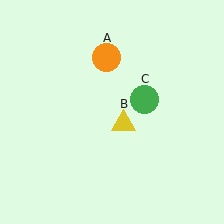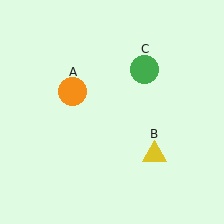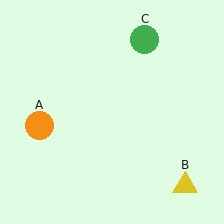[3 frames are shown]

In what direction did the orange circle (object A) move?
The orange circle (object A) moved down and to the left.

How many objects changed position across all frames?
3 objects changed position: orange circle (object A), yellow triangle (object B), green circle (object C).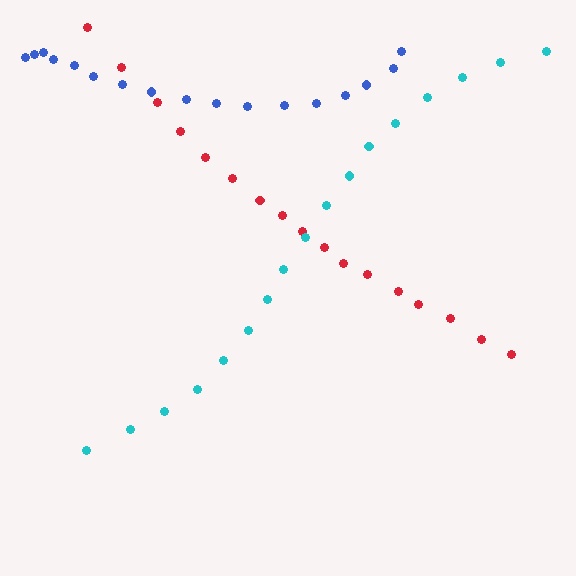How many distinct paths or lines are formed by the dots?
There are 3 distinct paths.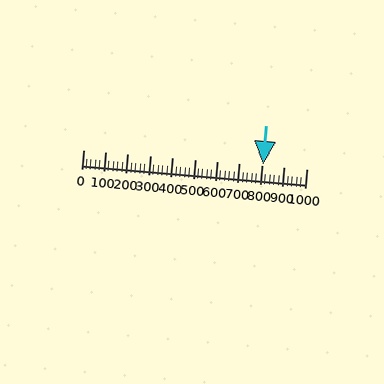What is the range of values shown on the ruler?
The ruler shows values from 0 to 1000.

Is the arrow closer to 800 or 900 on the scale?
The arrow is closer to 800.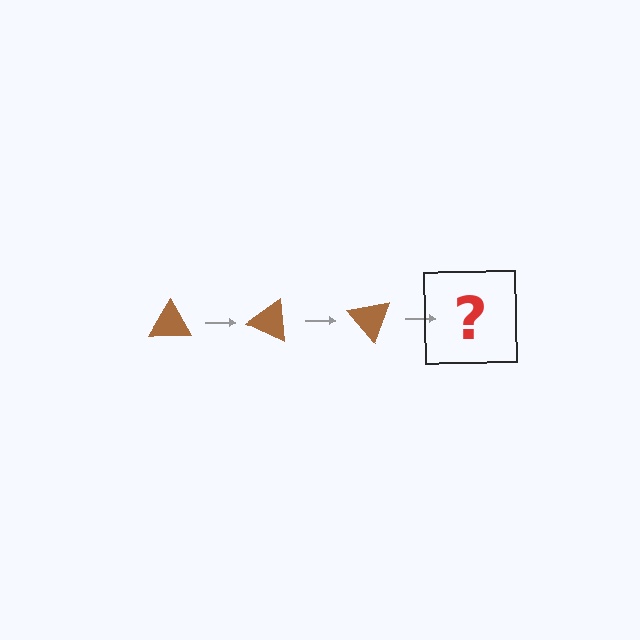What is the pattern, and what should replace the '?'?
The pattern is that the triangle rotates 25 degrees each step. The '?' should be a brown triangle rotated 75 degrees.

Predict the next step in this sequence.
The next step is a brown triangle rotated 75 degrees.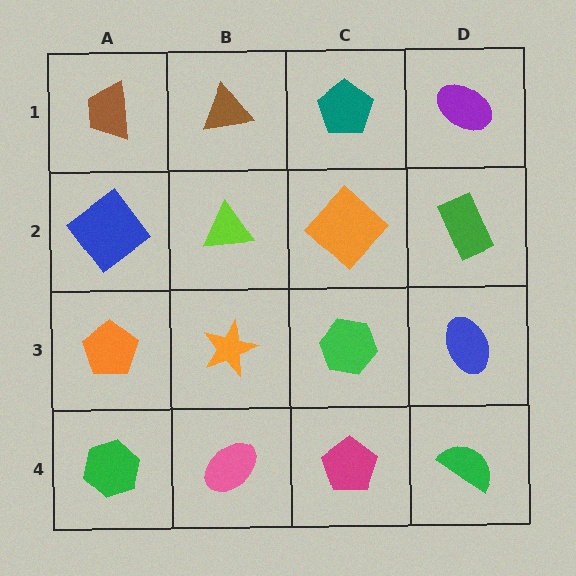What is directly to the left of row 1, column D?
A teal pentagon.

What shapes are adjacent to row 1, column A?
A blue diamond (row 2, column A), a brown triangle (row 1, column B).